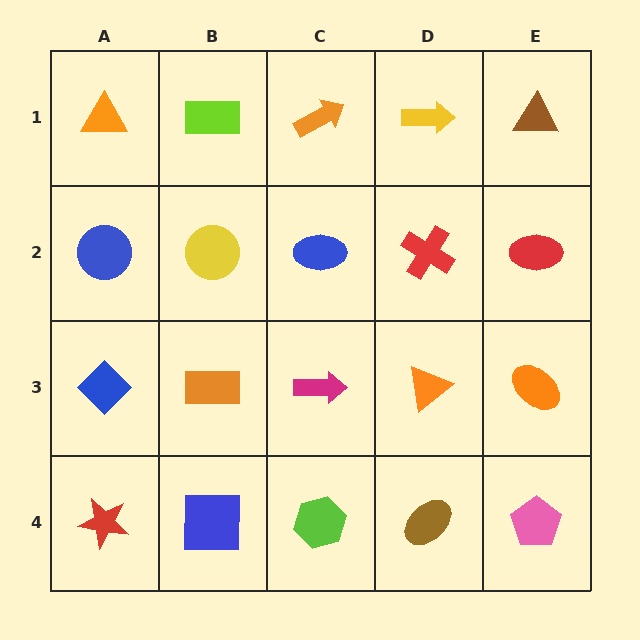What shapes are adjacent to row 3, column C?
A blue ellipse (row 2, column C), a lime hexagon (row 4, column C), an orange rectangle (row 3, column B), an orange triangle (row 3, column D).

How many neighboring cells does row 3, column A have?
3.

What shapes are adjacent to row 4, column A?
A blue diamond (row 3, column A), a blue square (row 4, column B).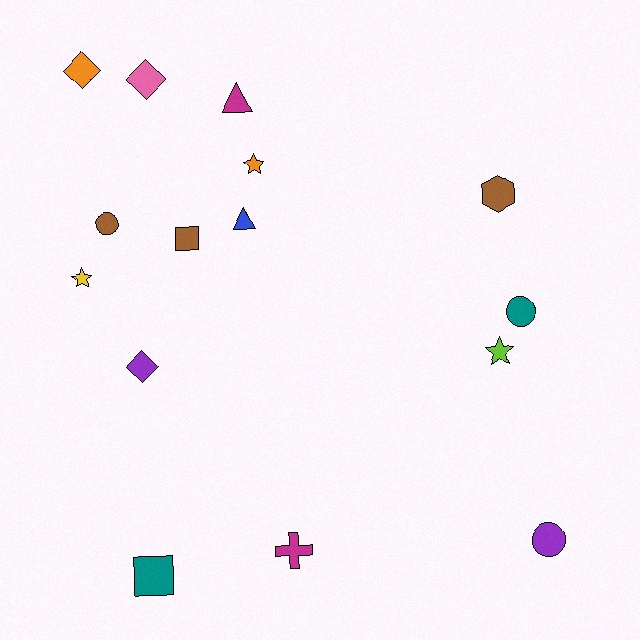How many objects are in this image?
There are 15 objects.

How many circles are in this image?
There are 3 circles.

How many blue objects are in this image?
There is 1 blue object.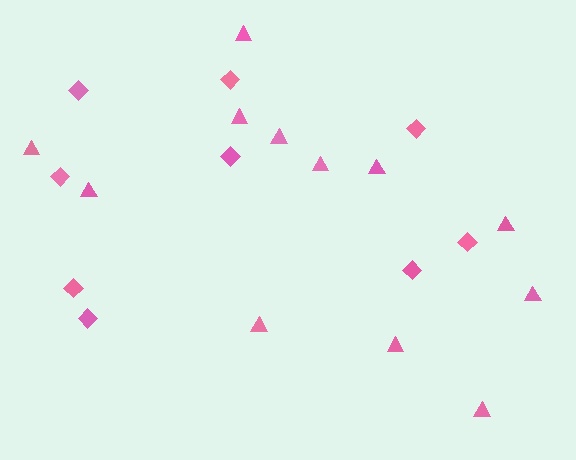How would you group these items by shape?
There are 2 groups: one group of triangles (12) and one group of diamonds (9).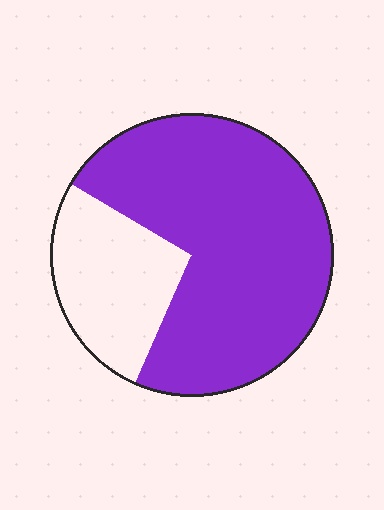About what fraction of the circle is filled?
About three quarters (3/4).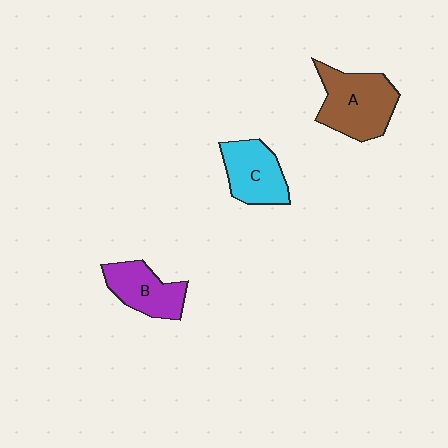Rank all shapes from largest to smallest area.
From largest to smallest: A (brown), C (cyan), B (purple).